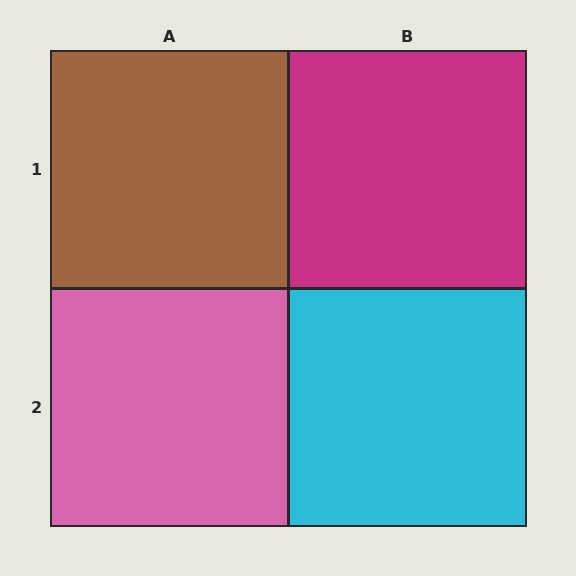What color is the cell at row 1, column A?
Brown.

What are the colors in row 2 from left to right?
Pink, cyan.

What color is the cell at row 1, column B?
Magenta.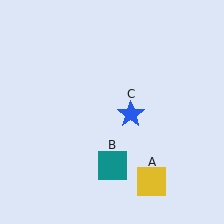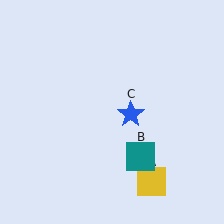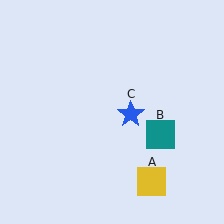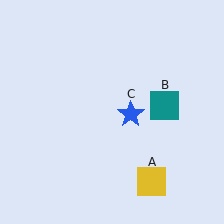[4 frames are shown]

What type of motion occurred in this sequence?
The teal square (object B) rotated counterclockwise around the center of the scene.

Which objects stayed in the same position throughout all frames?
Yellow square (object A) and blue star (object C) remained stationary.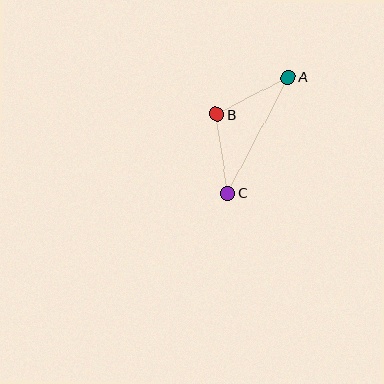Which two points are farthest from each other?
Points A and C are farthest from each other.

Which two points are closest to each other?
Points B and C are closest to each other.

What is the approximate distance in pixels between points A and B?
The distance between A and B is approximately 81 pixels.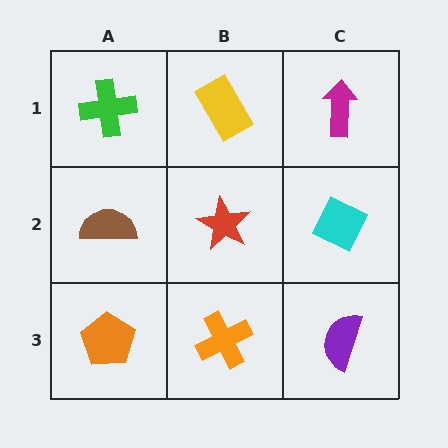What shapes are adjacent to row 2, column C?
A magenta arrow (row 1, column C), a purple semicircle (row 3, column C), a red star (row 2, column B).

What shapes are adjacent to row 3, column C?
A cyan diamond (row 2, column C), an orange cross (row 3, column B).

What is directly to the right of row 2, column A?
A red star.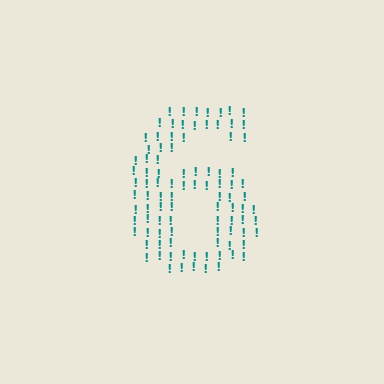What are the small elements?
The small elements are exclamation marks.